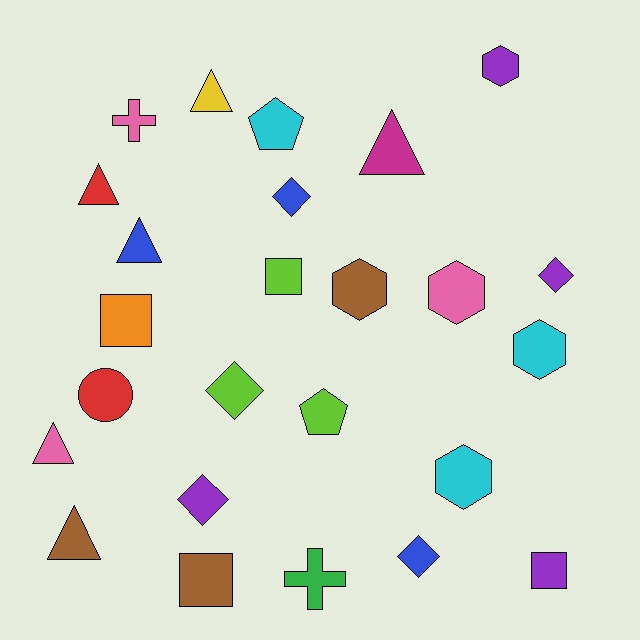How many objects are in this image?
There are 25 objects.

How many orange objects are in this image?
There is 1 orange object.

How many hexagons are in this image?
There are 5 hexagons.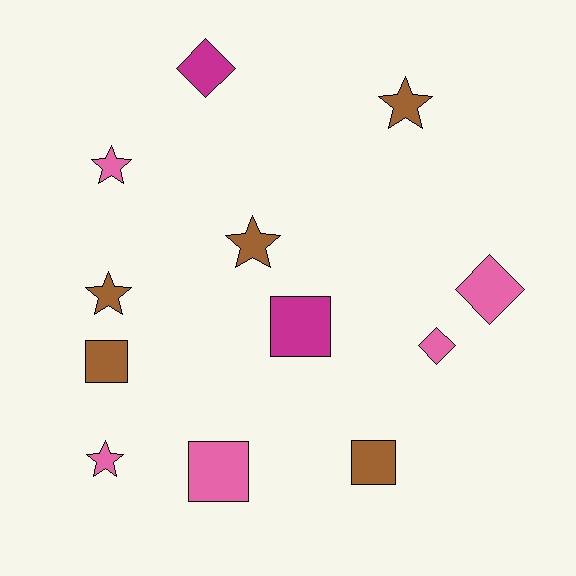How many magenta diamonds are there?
There is 1 magenta diamond.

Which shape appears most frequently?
Star, with 5 objects.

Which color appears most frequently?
Pink, with 5 objects.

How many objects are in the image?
There are 12 objects.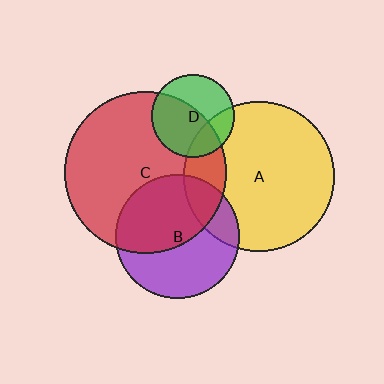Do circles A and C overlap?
Yes.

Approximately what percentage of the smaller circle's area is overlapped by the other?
Approximately 20%.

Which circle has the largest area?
Circle C (red).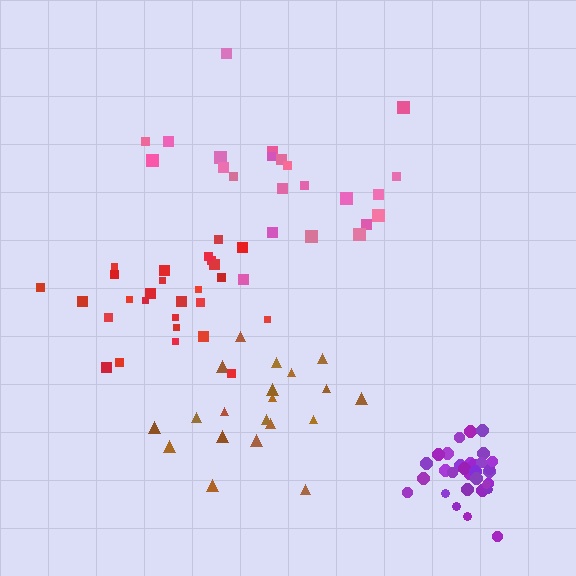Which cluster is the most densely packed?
Purple.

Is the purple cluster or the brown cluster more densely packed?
Purple.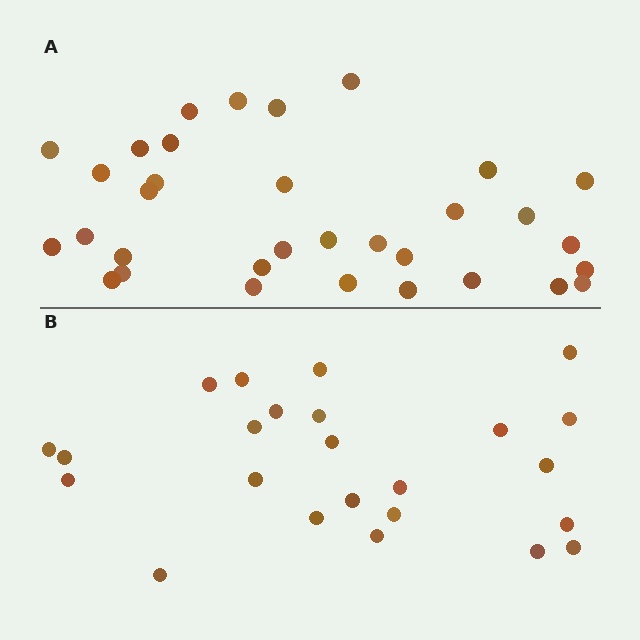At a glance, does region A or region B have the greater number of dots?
Region A (the top region) has more dots.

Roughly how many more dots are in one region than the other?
Region A has roughly 8 or so more dots than region B.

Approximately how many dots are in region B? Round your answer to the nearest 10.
About 20 dots. (The exact count is 24, which rounds to 20.)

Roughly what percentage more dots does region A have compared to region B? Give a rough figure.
About 40% more.